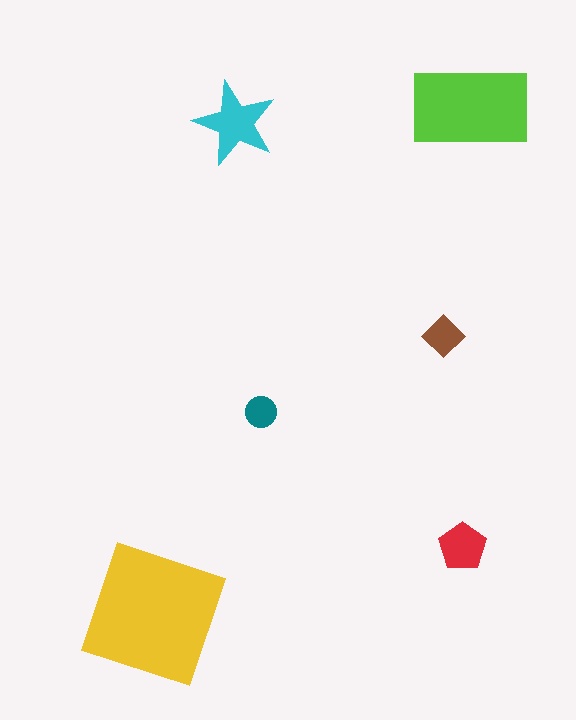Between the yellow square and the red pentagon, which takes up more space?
The yellow square.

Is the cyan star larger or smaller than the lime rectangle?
Smaller.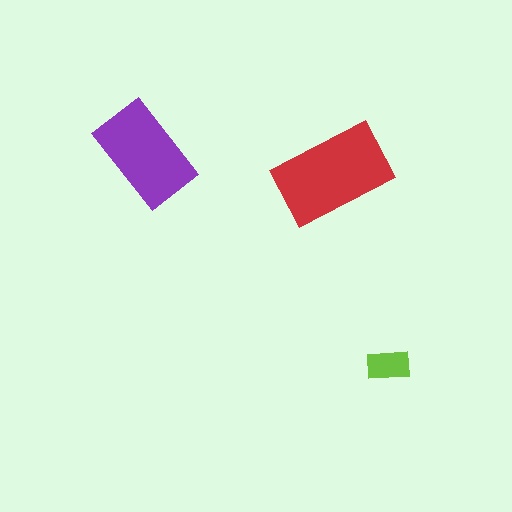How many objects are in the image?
There are 3 objects in the image.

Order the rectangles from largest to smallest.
the red one, the purple one, the lime one.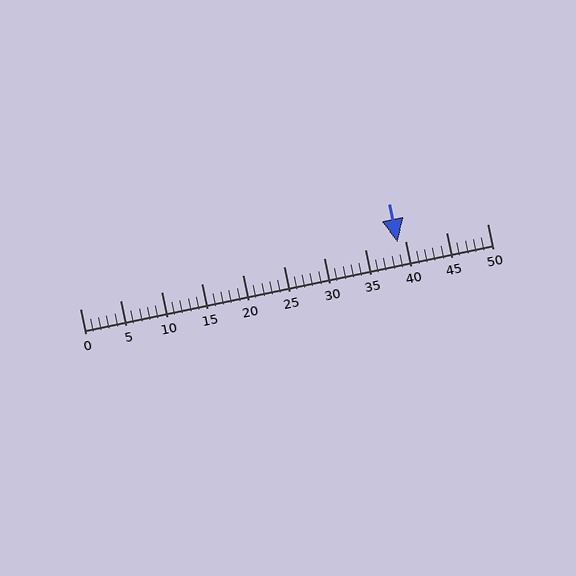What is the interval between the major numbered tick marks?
The major tick marks are spaced 5 units apart.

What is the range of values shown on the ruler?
The ruler shows values from 0 to 50.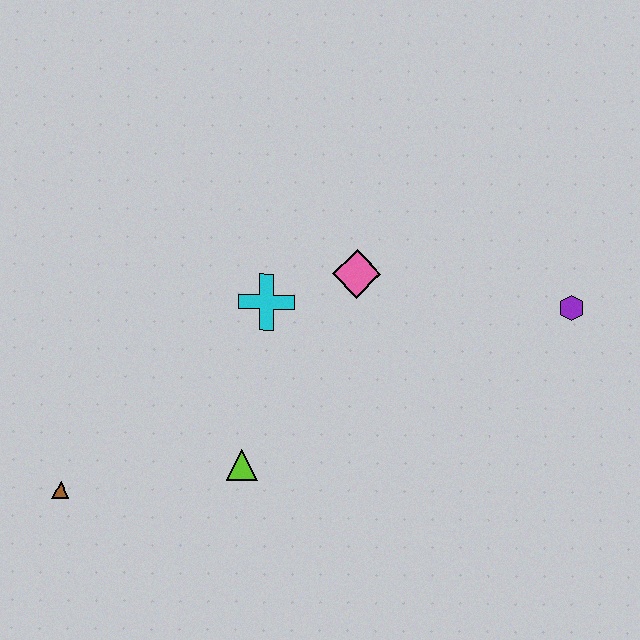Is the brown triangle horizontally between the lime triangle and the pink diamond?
No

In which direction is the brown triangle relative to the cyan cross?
The brown triangle is to the left of the cyan cross.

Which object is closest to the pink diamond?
The cyan cross is closest to the pink diamond.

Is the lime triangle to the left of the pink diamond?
Yes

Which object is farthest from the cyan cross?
The purple hexagon is farthest from the cyan cross.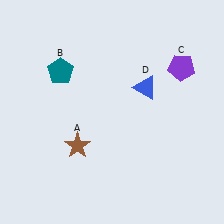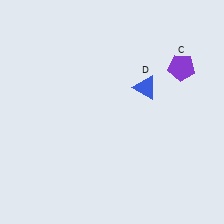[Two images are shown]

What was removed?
The teal pentagon (B), the brown star (A) were removed in Image 2.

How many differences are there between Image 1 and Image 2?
There are 2 differences between the two images.